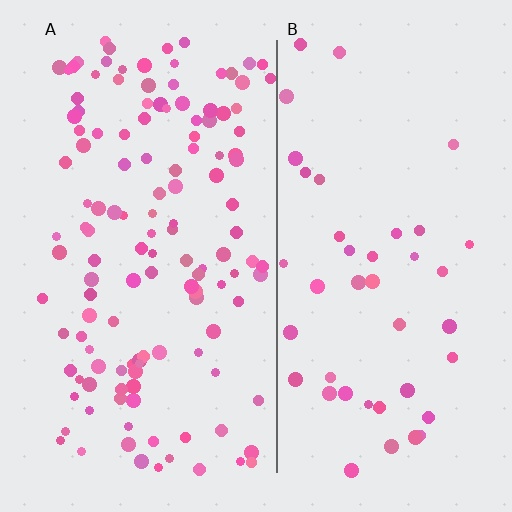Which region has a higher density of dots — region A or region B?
A (the left).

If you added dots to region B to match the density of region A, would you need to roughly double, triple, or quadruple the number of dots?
Approximately triple.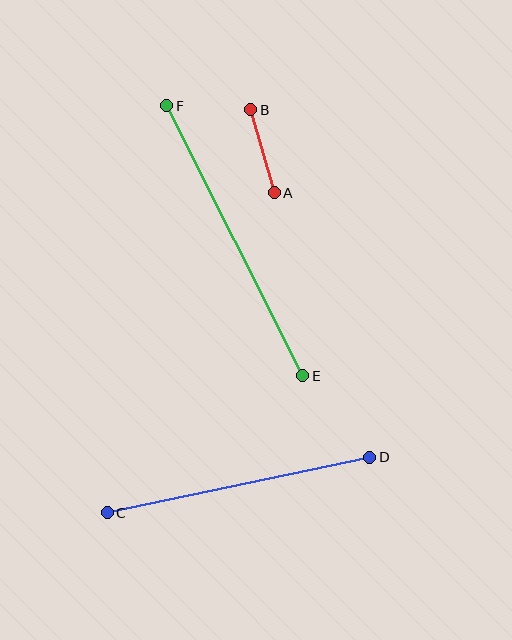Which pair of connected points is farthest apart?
Points E and F are farthest apart.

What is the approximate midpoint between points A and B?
The midpoint is at approximately (263, 151) pixels.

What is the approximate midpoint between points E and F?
The midpoint is at approximately (235, 241) pixels.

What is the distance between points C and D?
The distance is approximately 268 pixels.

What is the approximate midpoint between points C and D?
The midpoint is at approximately (238, 485) pixels.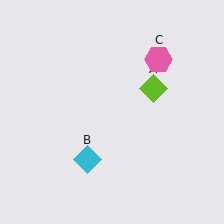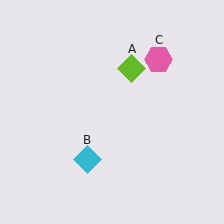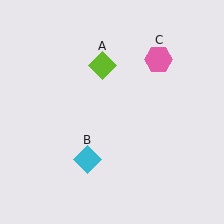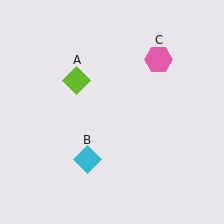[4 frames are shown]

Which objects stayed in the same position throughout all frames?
Cyan diamond (object B) and pink hexagon (object C) remained stationary.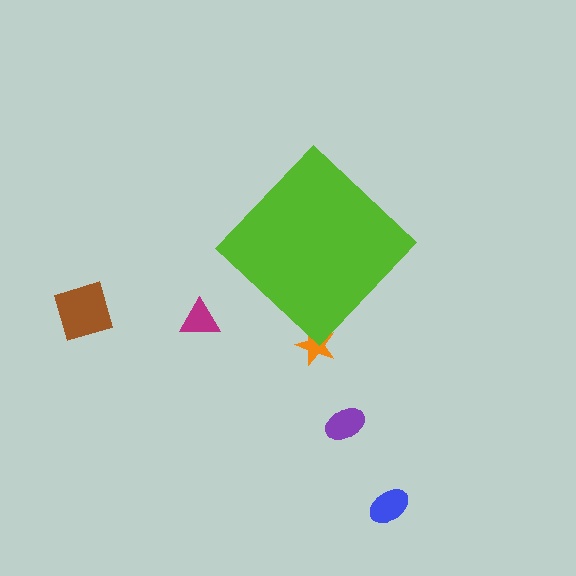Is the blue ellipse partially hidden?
No, the blue ellipse is fully visible.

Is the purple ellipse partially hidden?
No, the purple ellipse is fully visible.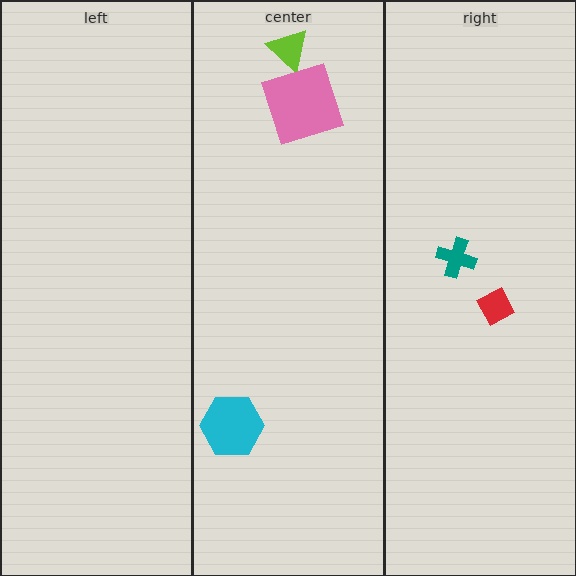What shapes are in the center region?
The lime triangle, the cyan hexagon, the pink square.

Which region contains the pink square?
The center region.